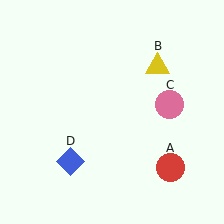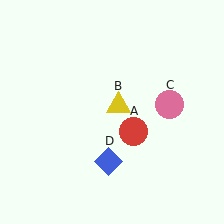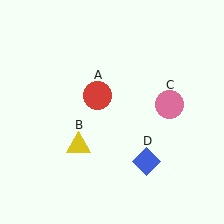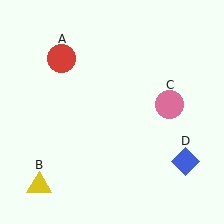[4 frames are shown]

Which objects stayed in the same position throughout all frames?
Pink circle (object C) remained stationary.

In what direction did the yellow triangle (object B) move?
The yellow triangle (object B) moved down and to the left.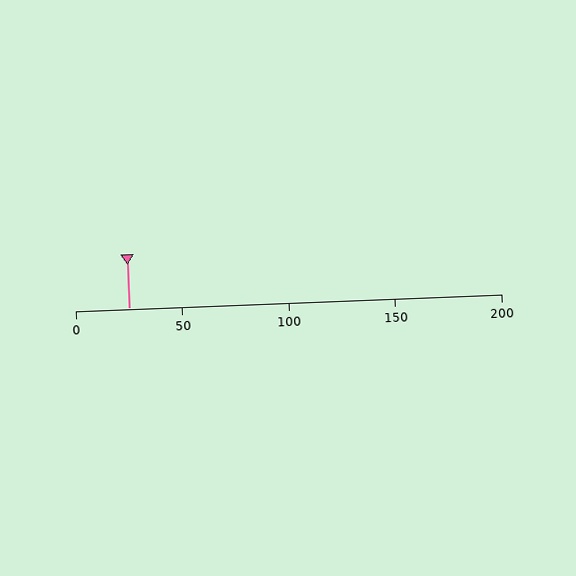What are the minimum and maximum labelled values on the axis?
The axis runs from 0 to 200.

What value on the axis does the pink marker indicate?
The marker indicates approximately 25.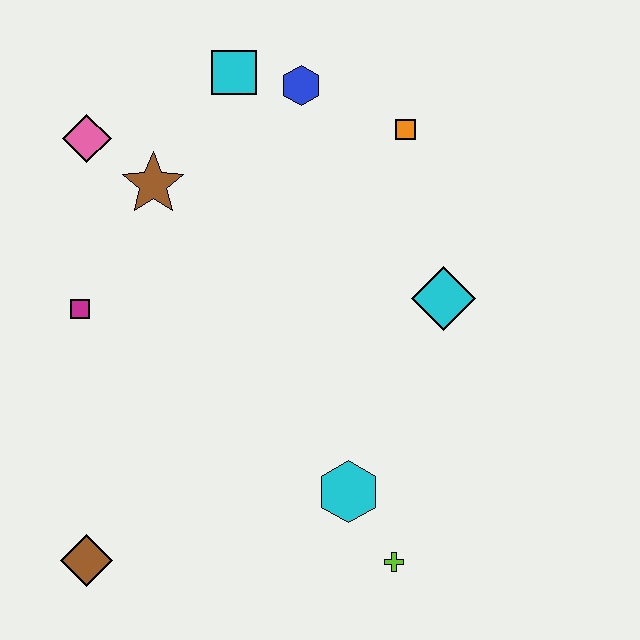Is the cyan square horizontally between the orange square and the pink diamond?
Yes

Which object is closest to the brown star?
The pink diamond is closest to the brown star.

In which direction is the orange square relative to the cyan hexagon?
The orange square is above the cyan hexagon.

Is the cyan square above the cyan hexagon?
Yes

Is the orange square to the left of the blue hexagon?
No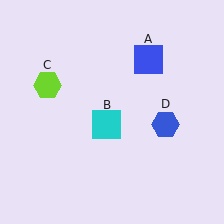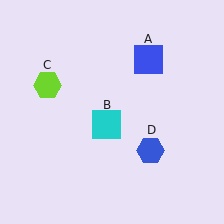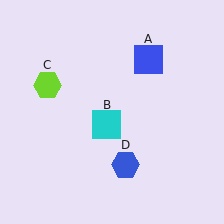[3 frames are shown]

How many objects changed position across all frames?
1 object changed position: blue hexagon (object D).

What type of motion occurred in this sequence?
The blue hexagon (object D) rotated clockwise around the center of the scene.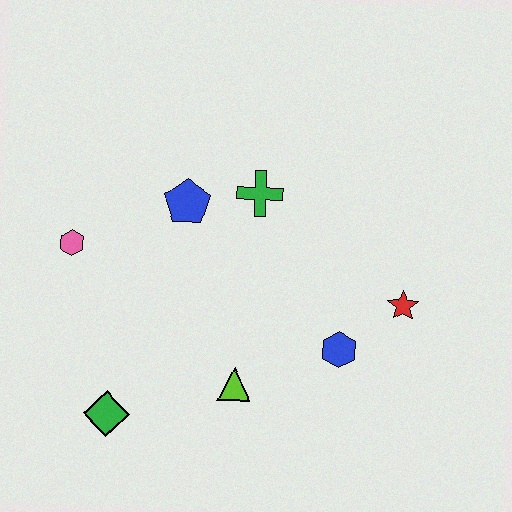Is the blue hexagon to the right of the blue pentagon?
Yes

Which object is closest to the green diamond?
The lime triangle is closest to the green diamond.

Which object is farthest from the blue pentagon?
The red star is farthest from the blue pentagon.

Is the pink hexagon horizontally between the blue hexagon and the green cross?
No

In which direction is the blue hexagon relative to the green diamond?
The blue hexagon is to the right of the green diamond.